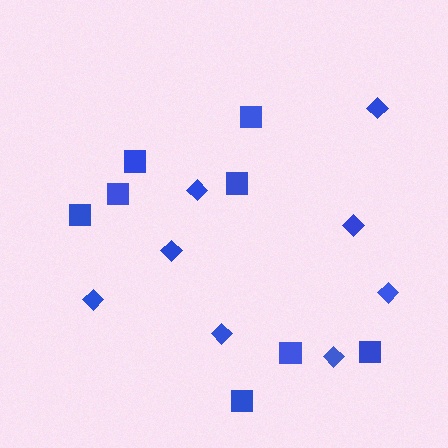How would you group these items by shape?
There are 2 groups: one group of diamonds (8) and one group of squares (8).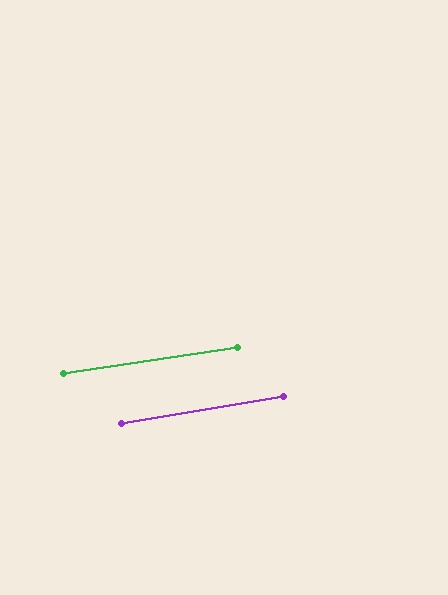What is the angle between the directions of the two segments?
Approximately 1 degree.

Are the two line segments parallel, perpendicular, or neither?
Parallel — their directions differ by only 1.0°.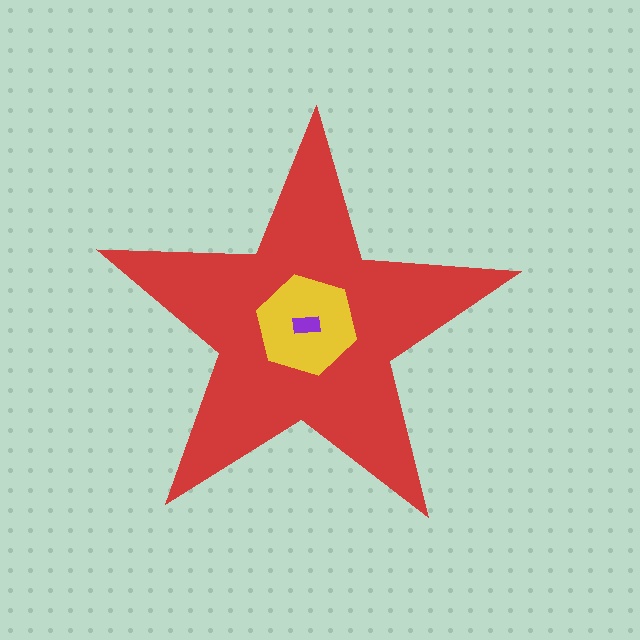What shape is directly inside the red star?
The yellow hexagon.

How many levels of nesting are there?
3.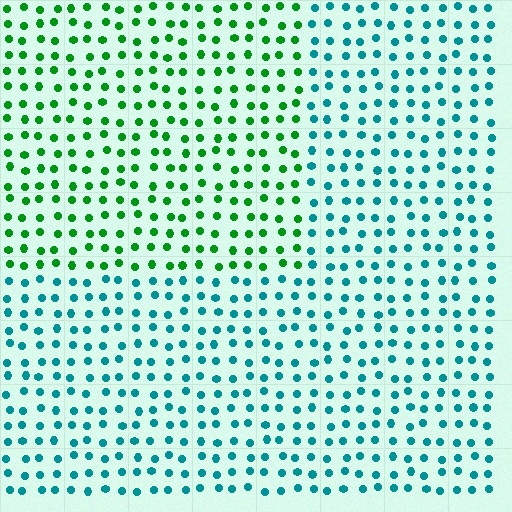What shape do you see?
I see a rectangle.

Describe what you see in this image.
The image is filled with small teal elements in a uniform arrangement. A rectangle-shaped region is visible where the elements are tinted to a slightly different hue, forming a subtle color boundary.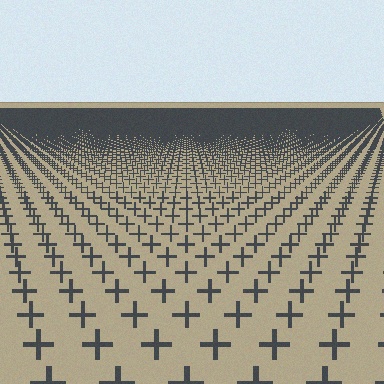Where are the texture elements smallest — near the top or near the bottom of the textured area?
Near the top.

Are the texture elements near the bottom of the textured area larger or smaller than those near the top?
Larger. Near the bottom, elements are closer to the viewer and appear at a bigger on-screen size.